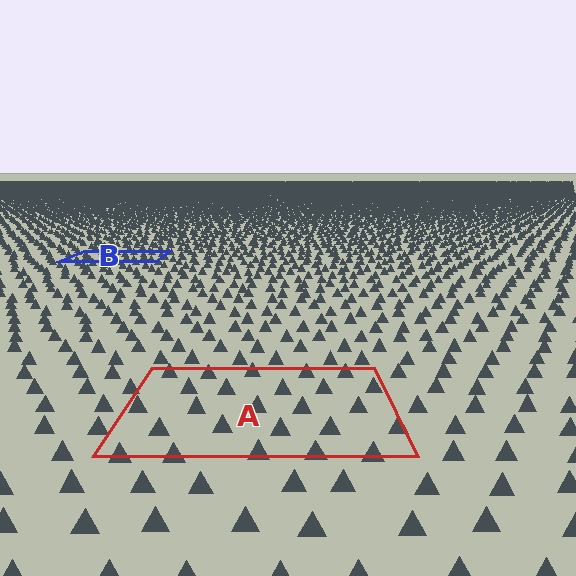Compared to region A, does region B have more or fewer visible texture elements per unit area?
Region B has more texture elements per unit area — they are packed more densely because it is farther away.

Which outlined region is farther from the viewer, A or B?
Region B is farther from the viewer — the texture elements inside it appear smaller and more densely packed.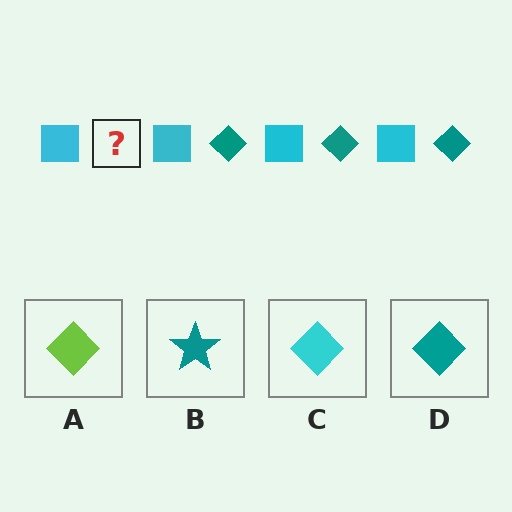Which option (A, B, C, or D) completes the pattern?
D.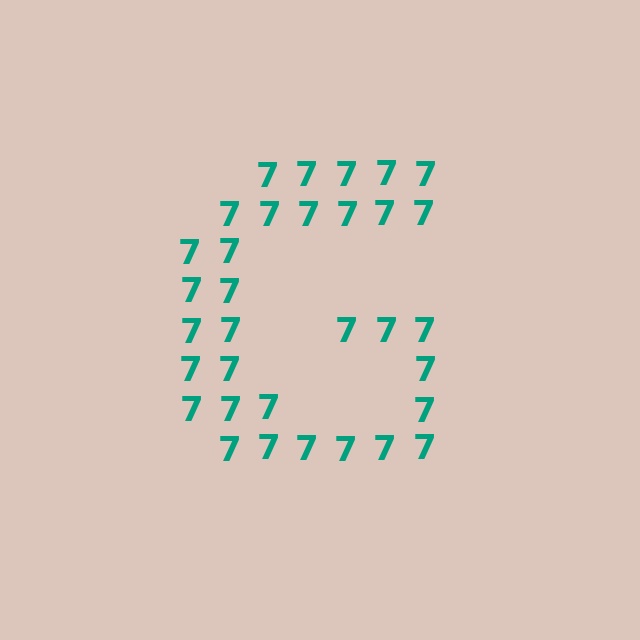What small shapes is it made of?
It is made of small digit 7's.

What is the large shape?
The large shape is the letter G.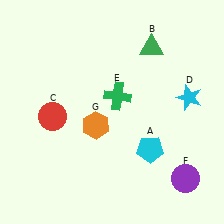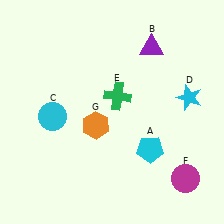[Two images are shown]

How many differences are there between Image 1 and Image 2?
There are 3 differences between the two images.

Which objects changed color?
B changed from green to purple. C changed from red to cyan. F changed from purple to magenta.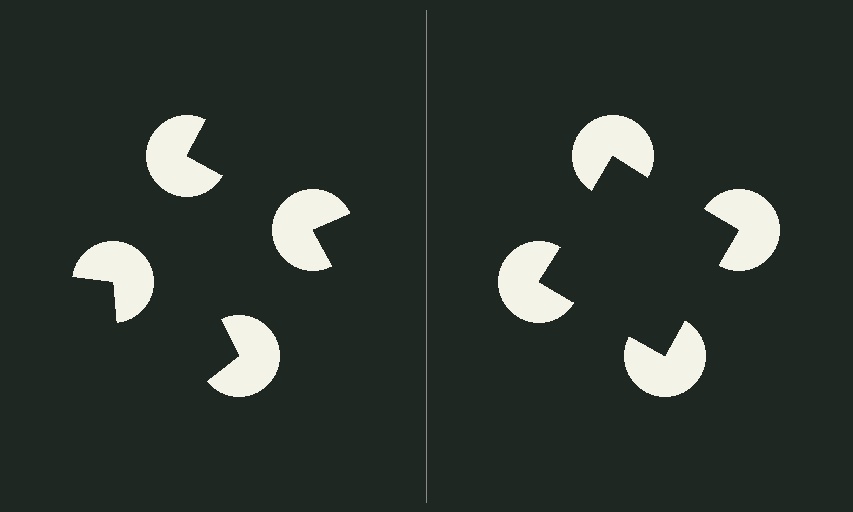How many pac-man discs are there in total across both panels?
8 — 4 on each side.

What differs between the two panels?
The pac-man discs are positioned identically on both sides; only the wedge orientations differ. On the right they align to a square; on the left they are misaligned.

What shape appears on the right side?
An illusory square.